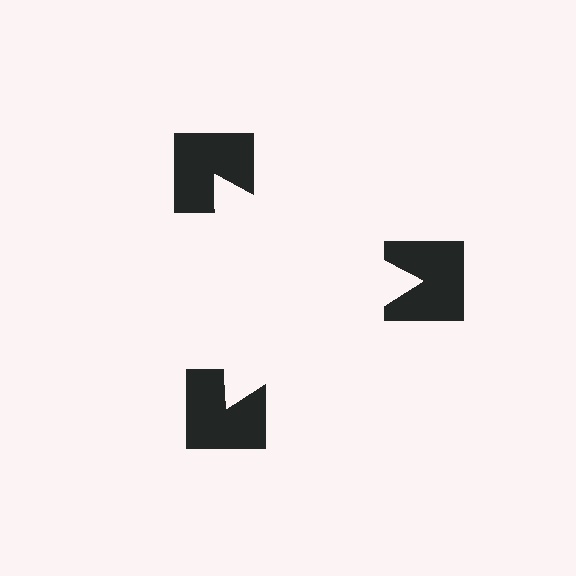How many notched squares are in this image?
There are 3 — one at each vertex of the illusory triangle.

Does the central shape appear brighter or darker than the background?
It typically appears slightly brighter than the background, even though no actual brightness change is drawn.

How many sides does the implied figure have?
3 sides.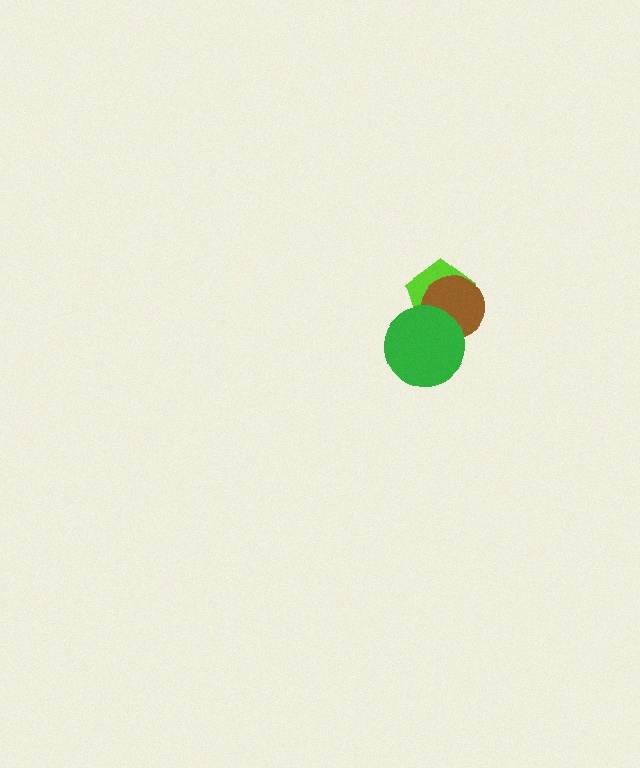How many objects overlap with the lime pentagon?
2 objects overlap with the lime pentagon.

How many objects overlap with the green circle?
2 objects overlap with the green circle.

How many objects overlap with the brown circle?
2 objects overlap with the brown circle.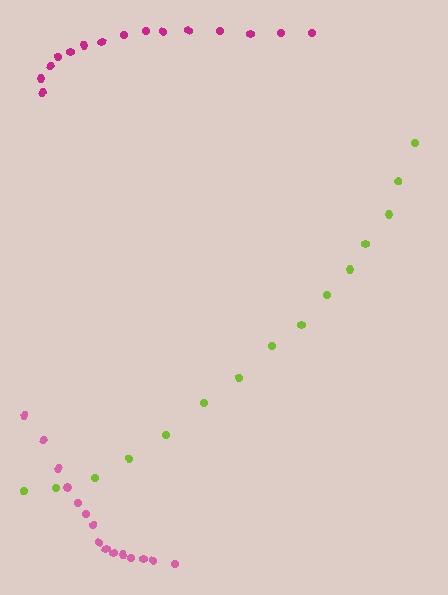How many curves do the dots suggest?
There are 3 distinct paths.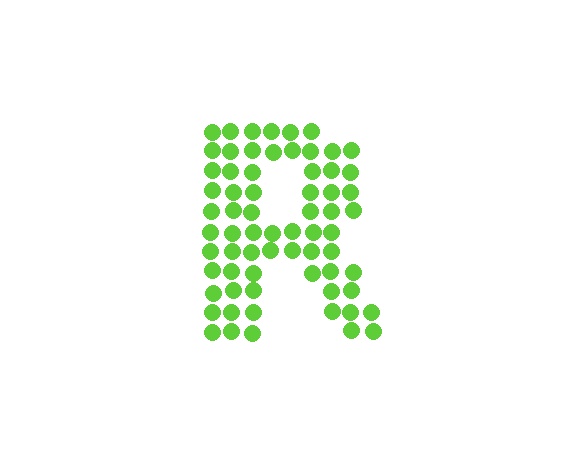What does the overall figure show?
The overall figure shows the letter R.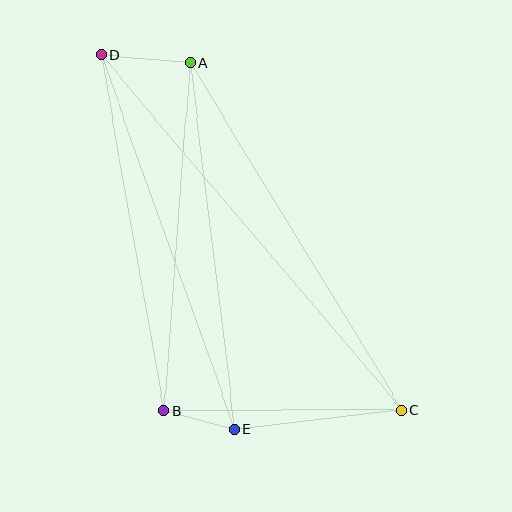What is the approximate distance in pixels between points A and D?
The distance between A and D is approximately 89 pixels.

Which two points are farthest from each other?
Points C and D are farthest from each other.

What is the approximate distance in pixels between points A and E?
The distance between A and E is approximately 369 pixels.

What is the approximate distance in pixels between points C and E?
The distance between C and E is approximately 168 pixels.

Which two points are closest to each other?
Points B and E are closest to each other.